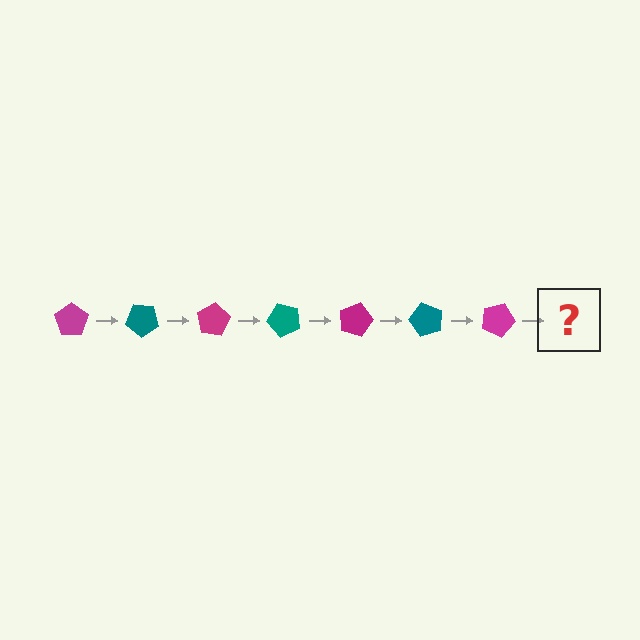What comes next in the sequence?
The next element should be a teal pentagon, rotated 280 degrees from the start.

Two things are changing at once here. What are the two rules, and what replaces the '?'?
The two rules are that it rotates 40 degrees each step and the color cycles through magenta and teal. The '?' should be a teal pentagon, rotated 280 degrees from the start.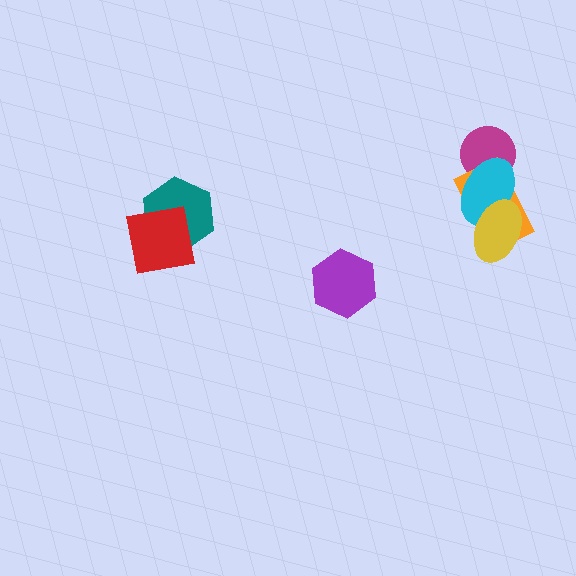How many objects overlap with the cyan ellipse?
3 objects overlap with the cyan ellipse.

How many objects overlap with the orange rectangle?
3 objects overlap with the orange rectangle.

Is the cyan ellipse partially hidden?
Yes, it is partially covered by another shape.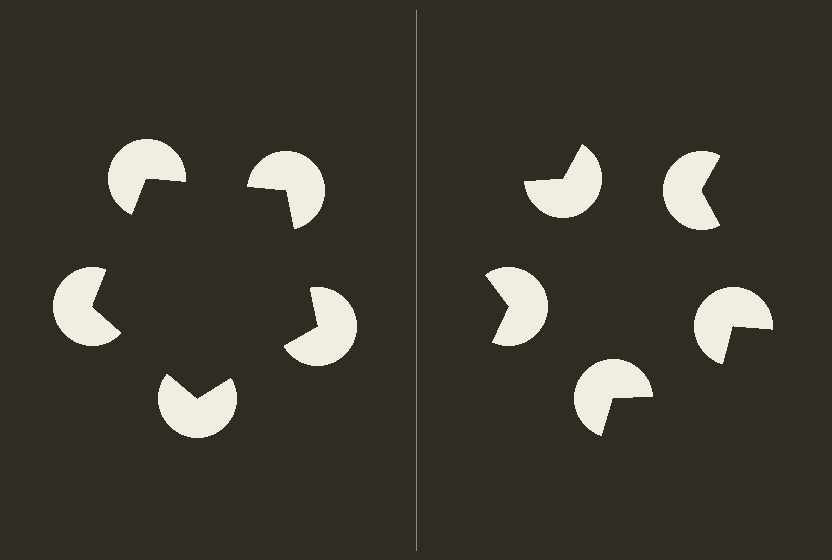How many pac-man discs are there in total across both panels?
10 — 5 on each side.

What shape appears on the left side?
An illusory pentagon.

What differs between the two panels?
The pac-man discs are positioned identically on both sides; only the wedge orientations differ. On the left they align to a pentagon; on the right they are misaligned.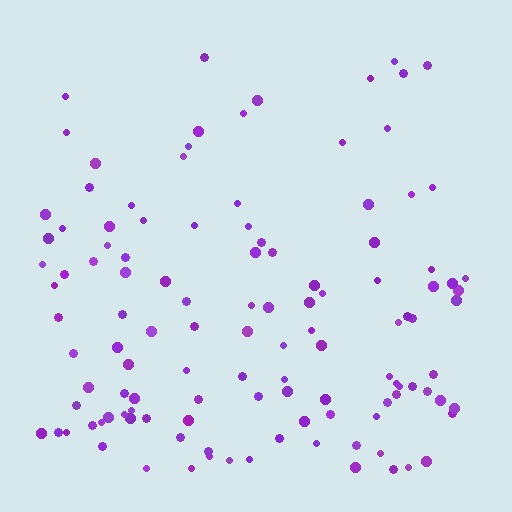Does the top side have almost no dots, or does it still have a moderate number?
Still a moderate number, just noticeably fewer than the bottom.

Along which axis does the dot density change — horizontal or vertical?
Vertical.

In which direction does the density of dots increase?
From top to bottom, with the bottom side densest.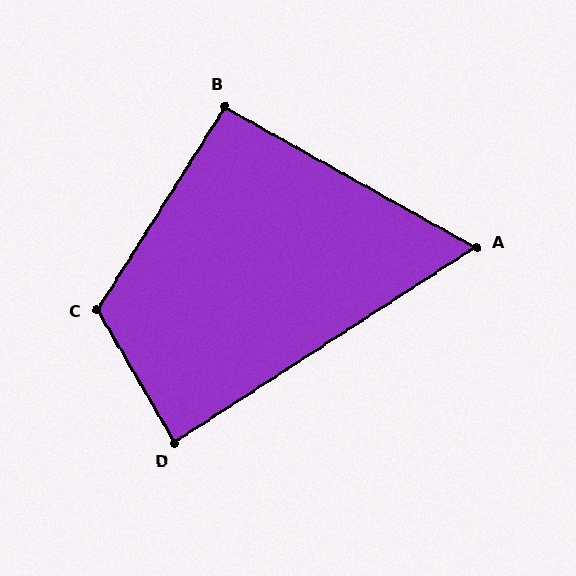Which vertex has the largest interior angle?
C, at approximately 118 degrees.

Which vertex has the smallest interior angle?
A, at approximately 62 degrees.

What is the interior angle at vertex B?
Approximately 93 degrees (approximately right).